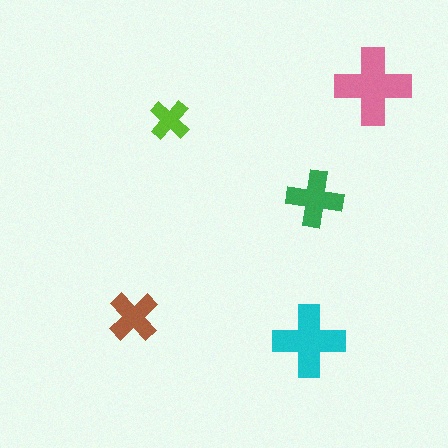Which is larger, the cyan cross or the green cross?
The cyan one.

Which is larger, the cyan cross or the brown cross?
The cyan one.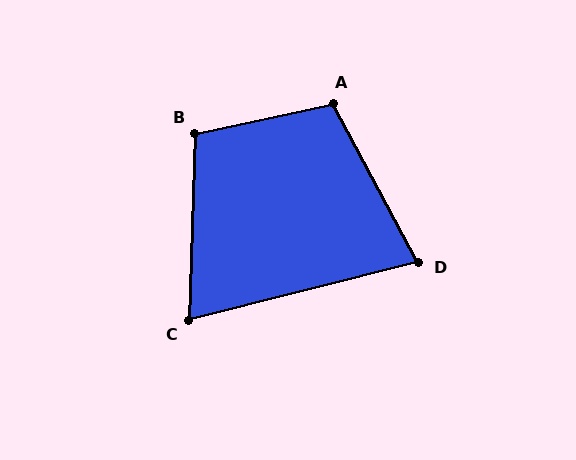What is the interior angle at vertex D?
Approximately 76 degrees (acute).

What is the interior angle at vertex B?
Approximately 104 degrees (obtuse).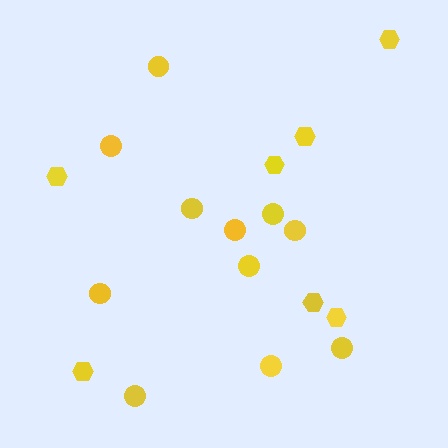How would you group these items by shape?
There are 2 groups: one group of circles (11) and one group of hexagons (7).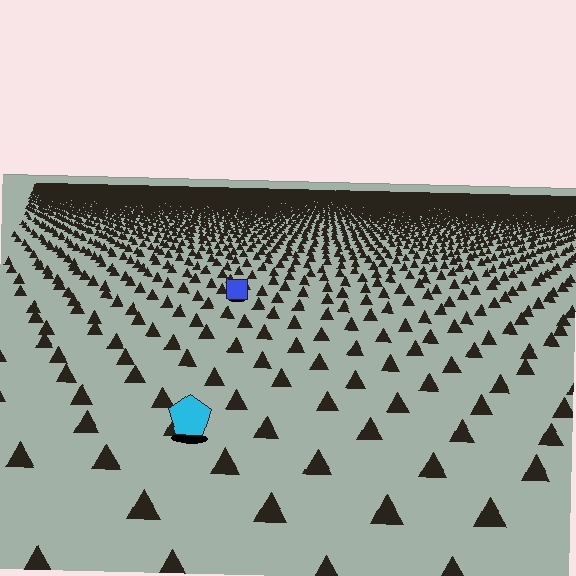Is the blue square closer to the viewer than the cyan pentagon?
No. The cyan pentagon is closer — you can tell from the texture gradient: the ground texture is coarser near it.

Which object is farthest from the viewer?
The blue square is farthest from the viewer. It appears smaller and the ground texture around it is denser.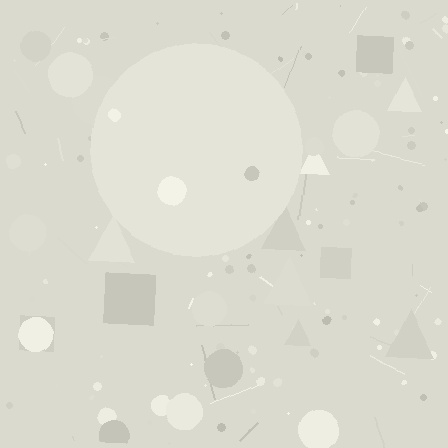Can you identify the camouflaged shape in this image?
The camouflaged shape is a circle.